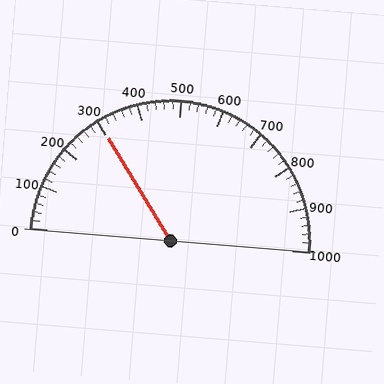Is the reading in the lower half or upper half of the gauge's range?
The reading is in the lower half of the range (0 to 1000).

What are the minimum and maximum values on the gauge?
The gauge ranges from 0 to 1000.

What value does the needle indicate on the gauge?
The needle indicates approximately 300.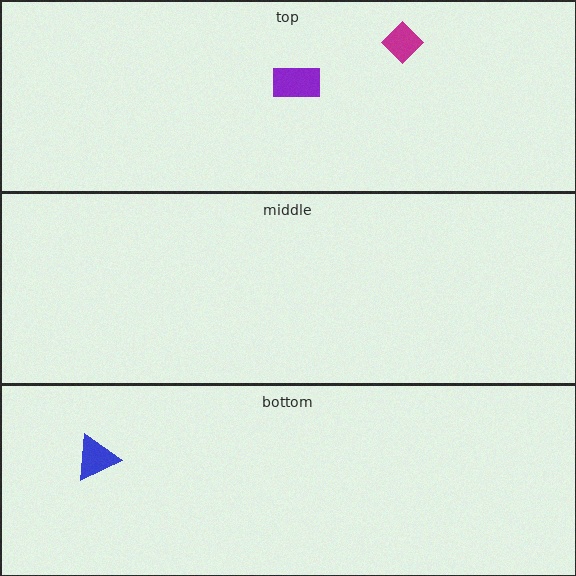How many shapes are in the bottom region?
1.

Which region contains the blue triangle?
The bottom region.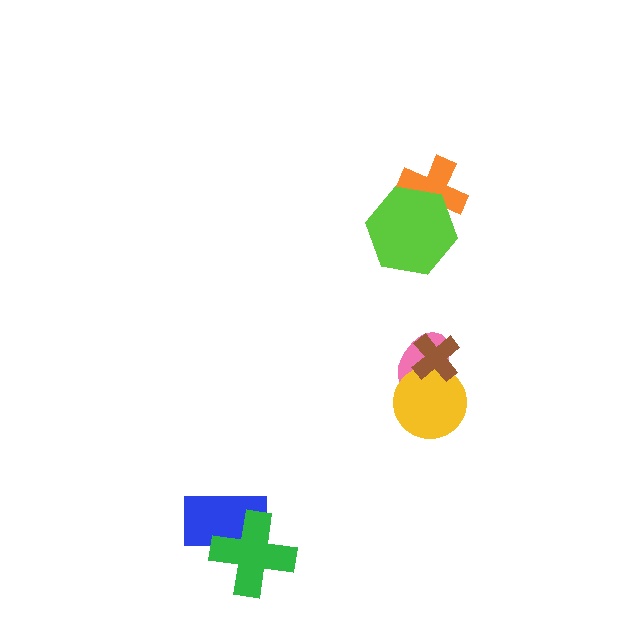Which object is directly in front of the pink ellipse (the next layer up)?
The yellow circle is directly in front of the pink ellipse.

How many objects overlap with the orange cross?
1 object overlaps with the orange cross.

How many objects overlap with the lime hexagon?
1 object overlaps with the lime hexagon.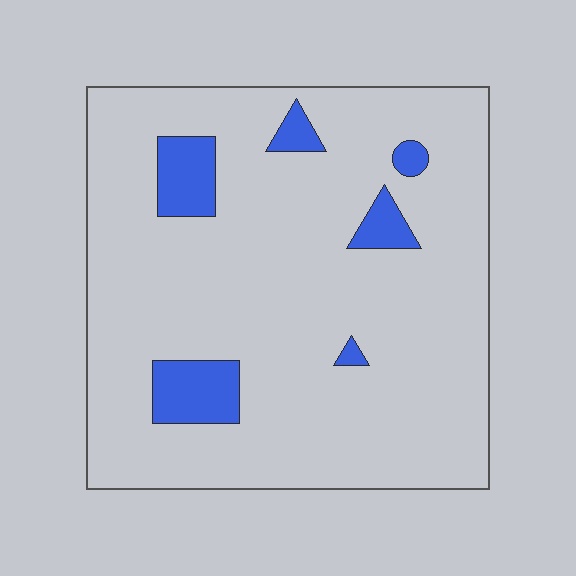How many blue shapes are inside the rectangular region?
6.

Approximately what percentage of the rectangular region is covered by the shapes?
Approximately 10%.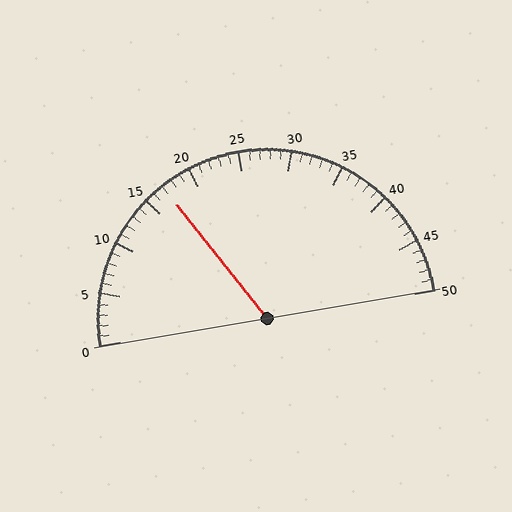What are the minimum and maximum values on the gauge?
The gauge ranges from 0 to 50.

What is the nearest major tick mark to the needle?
The nearest major tick mark is 15.